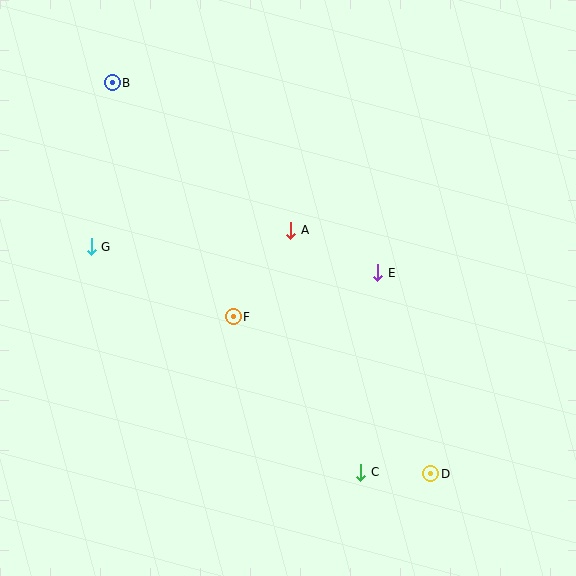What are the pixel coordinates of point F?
Point F is at (233, 317).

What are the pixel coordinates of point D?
Point D is at (431, 474).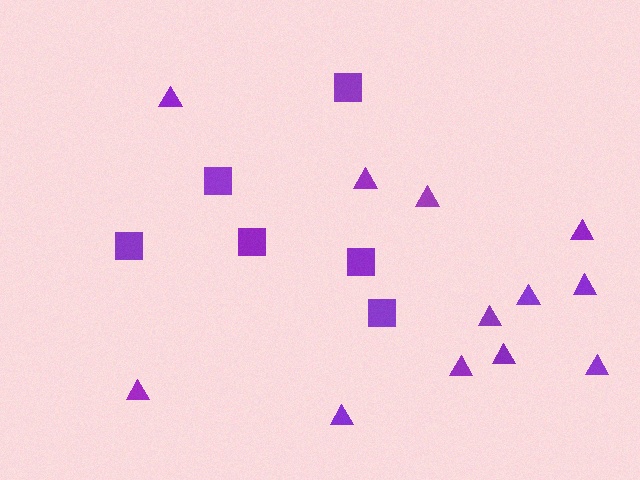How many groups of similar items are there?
There are 2 groups: one group of squares (6) and one group of triangles (12).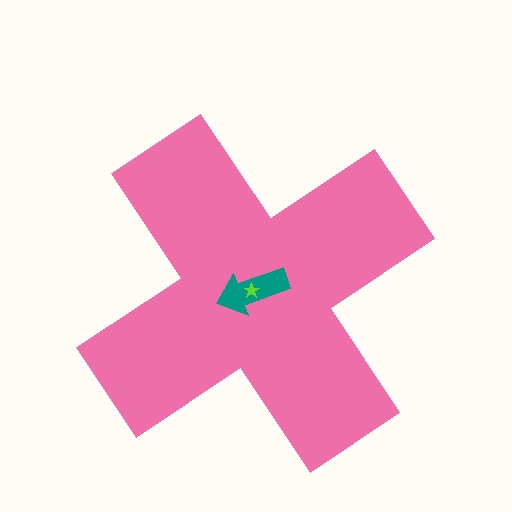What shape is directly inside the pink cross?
The teal arrow.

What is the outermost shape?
The pink cross.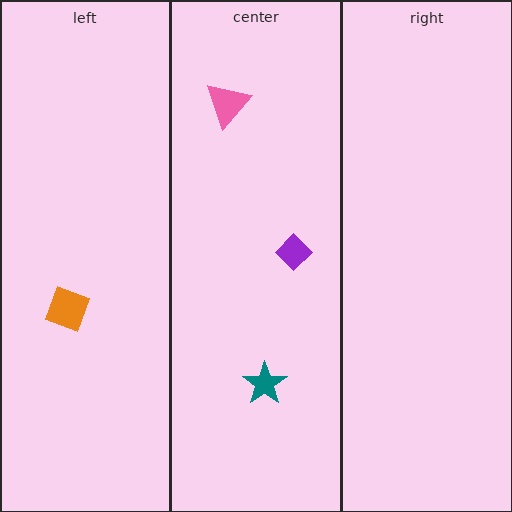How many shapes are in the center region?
3.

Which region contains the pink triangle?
The center region.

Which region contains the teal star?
The center region.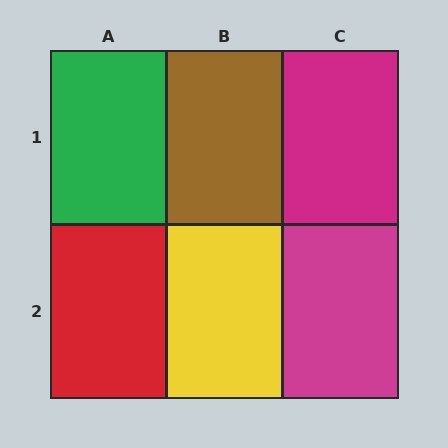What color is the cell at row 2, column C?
Magenta.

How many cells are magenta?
2 cells are magenta.